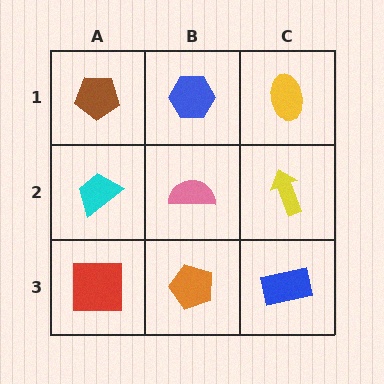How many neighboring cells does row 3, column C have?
2.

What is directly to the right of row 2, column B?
A yellow arrow.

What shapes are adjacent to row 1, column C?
A yellow arrow (row 2, column C), a blue hexagon (row 1, column B).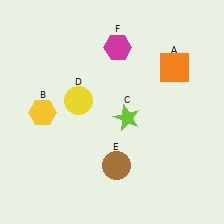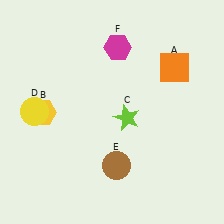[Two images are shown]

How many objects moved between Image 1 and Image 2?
1 object moved between the two images.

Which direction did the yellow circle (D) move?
The yellow circle (D) moved left.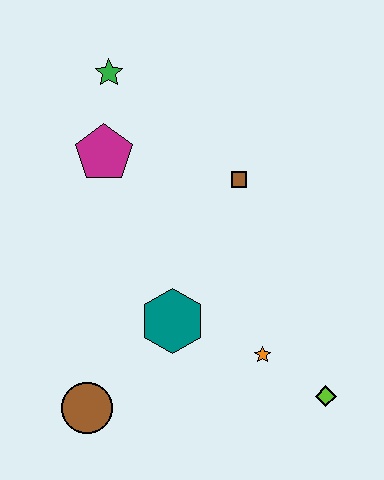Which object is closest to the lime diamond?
The orange star is closest to the lime diamond.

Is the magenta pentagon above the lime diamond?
Yes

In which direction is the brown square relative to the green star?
The brown square is to the right of the green star.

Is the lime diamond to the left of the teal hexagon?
No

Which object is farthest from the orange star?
The green star is farthest from the orange star.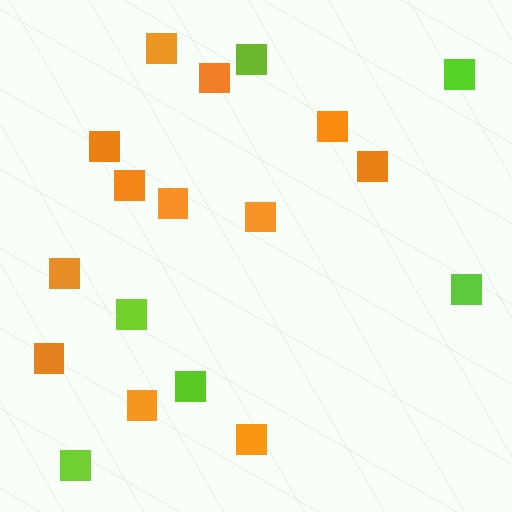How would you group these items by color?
There are 2 groups: one group of orange squares (12) and one group of lime squares (6).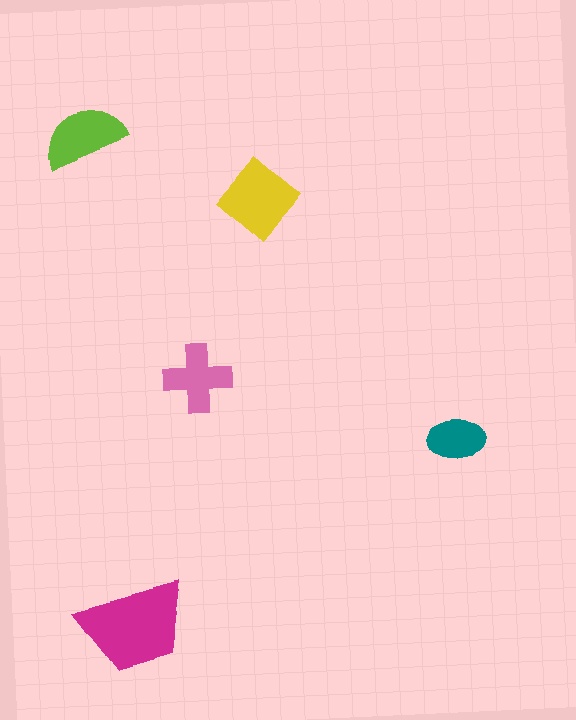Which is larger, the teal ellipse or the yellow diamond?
The yellow diamond.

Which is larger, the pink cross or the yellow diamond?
The yellow diamond.